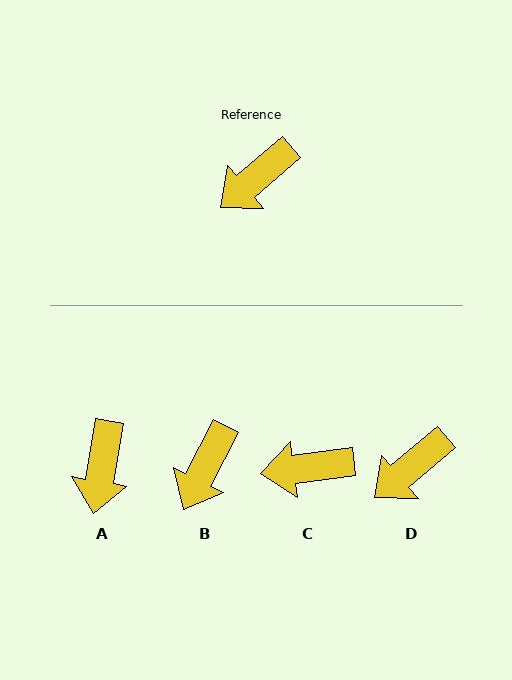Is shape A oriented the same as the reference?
No, it is off by about 40 degrees.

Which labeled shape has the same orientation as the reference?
D.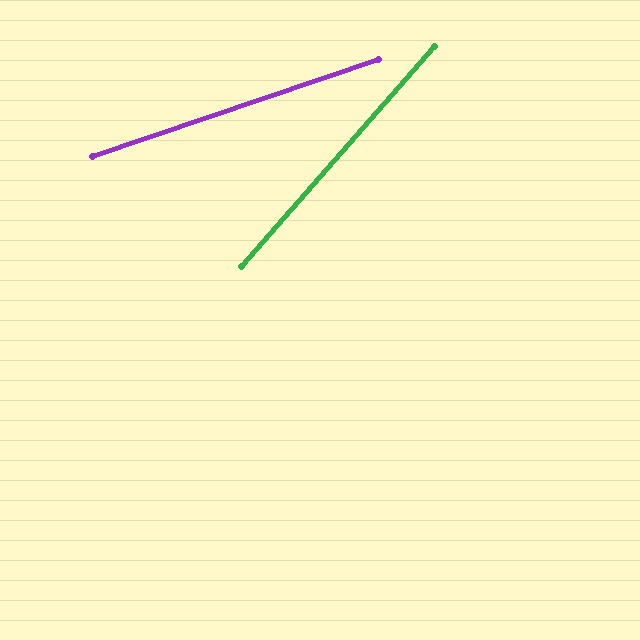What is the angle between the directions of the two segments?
Approximately 30 degrees.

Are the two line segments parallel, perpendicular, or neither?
Neither parallel nor perpendicular — they differ by about 30°.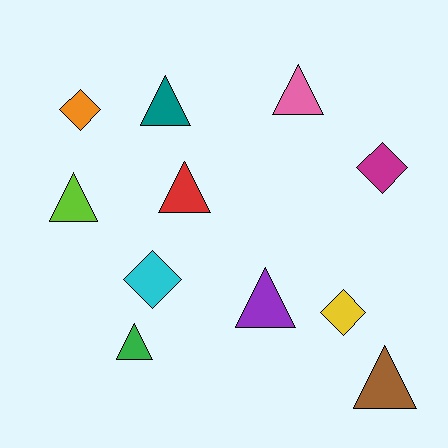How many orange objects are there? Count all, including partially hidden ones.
There is 1 orange object.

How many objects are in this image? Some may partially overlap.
There are 11 objects.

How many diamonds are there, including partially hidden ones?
There are 4 diamonds.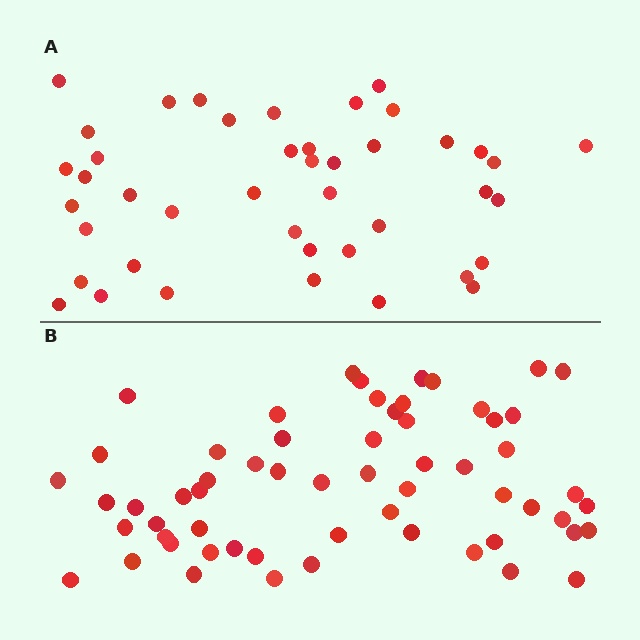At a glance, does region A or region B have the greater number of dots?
Region B (the bottom region) has more dots.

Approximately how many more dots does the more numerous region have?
Region B has approximately 15 more dots than region A.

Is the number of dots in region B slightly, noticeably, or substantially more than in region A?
Region B has noticeably more, but not dramatically so. The ratio is roughly 1.4 to 1.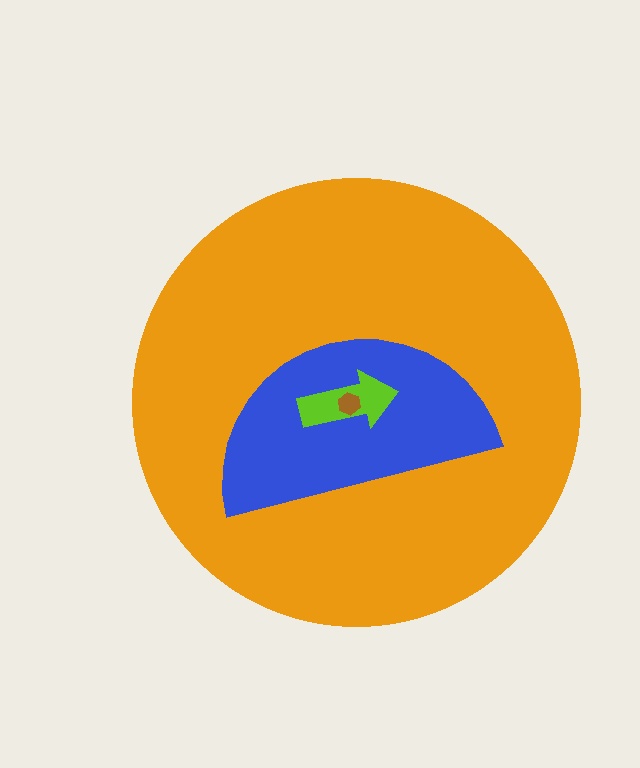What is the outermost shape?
The orange circle.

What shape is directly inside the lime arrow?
The brown hexagon.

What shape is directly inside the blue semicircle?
The lime arrow.